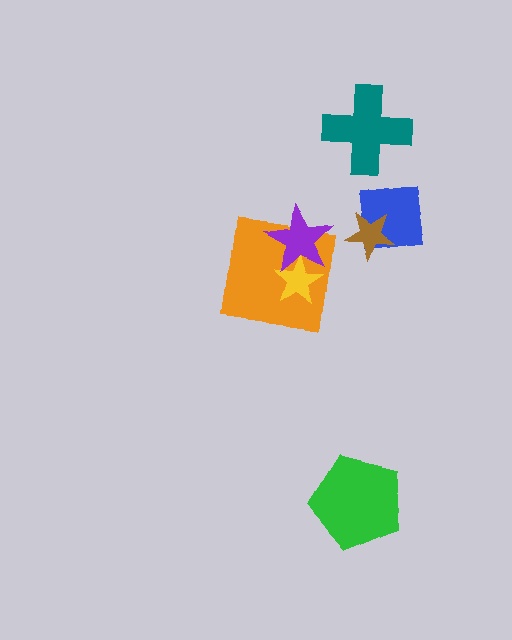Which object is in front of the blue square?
The brown star is in front of the blue square.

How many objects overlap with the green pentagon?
0 objects overlap with the green pentagon.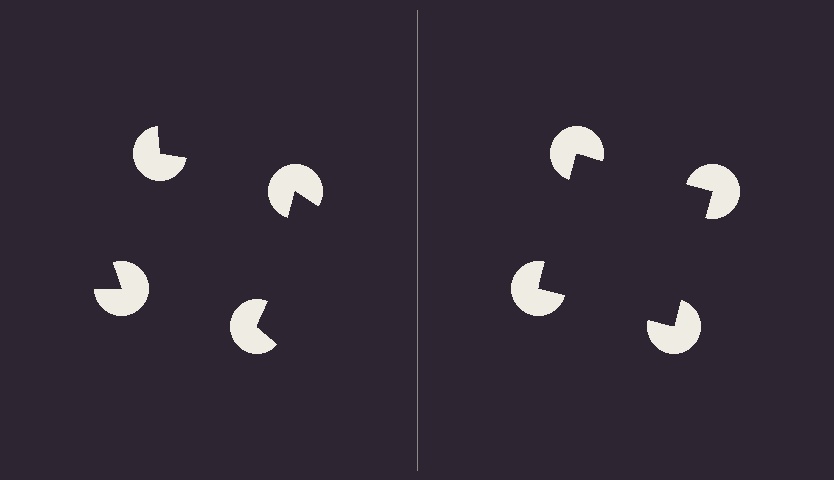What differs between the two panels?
The pac-man discs are positioned identically on both sides; only the wedge orientations differ. On the right they align to a square; on the left they are misaligned.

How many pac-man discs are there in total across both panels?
8 — 4 on each side.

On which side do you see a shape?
An illusory square appears on the right side. On the left side the wedge cuts are rotated, so no coherent shape forms.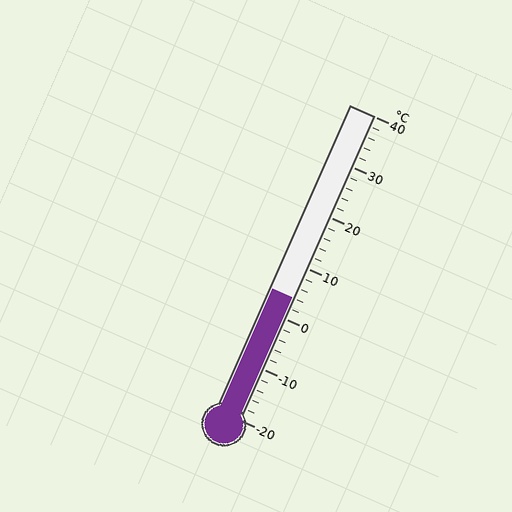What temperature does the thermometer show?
The thermometer shows approximately 4°C.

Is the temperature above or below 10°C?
The temperature is below 10°C.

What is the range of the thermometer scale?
The thermometer scale ranges from -20°C to 40°C.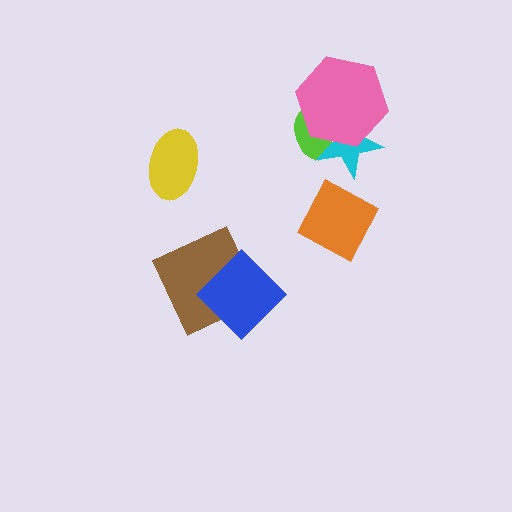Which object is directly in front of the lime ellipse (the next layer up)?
The cyan star is directly in front of the lime ellipse.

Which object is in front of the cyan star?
The pink hexagon is in front of the cyan star.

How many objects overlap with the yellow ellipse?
0 objects overlap with the yellow ellipse.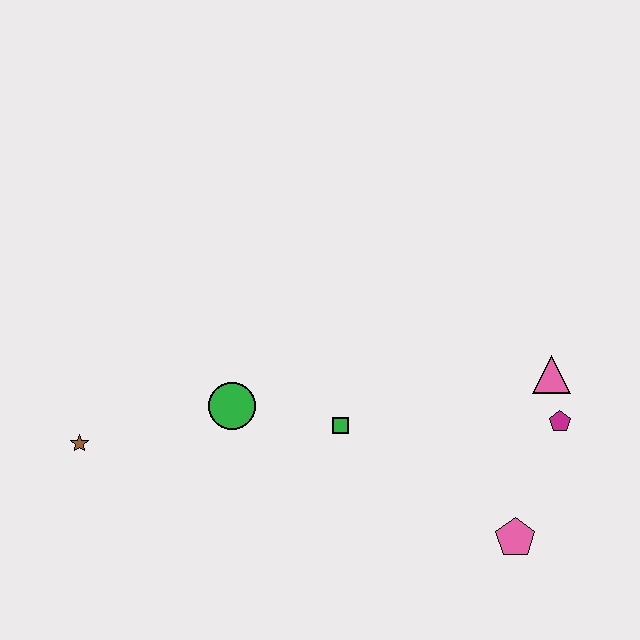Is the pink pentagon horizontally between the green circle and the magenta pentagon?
Yes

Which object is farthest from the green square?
The brown star is farthest from the green square.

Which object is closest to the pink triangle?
The magenta pentagon is closest to the pink triangle.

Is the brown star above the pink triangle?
No